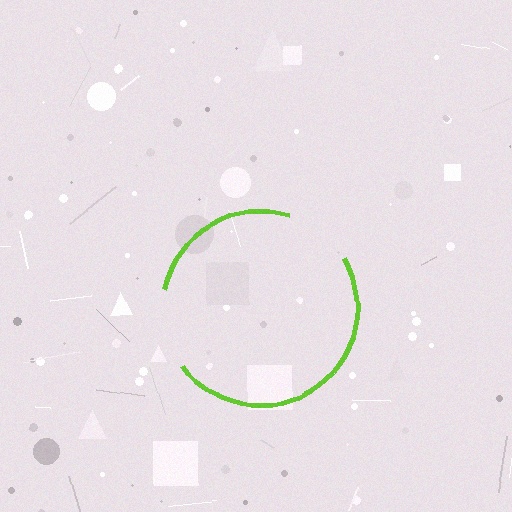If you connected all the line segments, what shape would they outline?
They would outline a circle.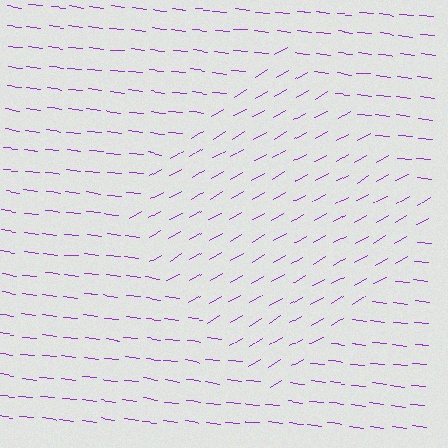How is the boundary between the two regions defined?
The boundary is defined purely by a change in line orientation (approximately 36 degrees difference). All lines are the same color and thickness.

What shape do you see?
I see a diamond.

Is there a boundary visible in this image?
Yes, there is a texture boundary formed by a change in line orientation.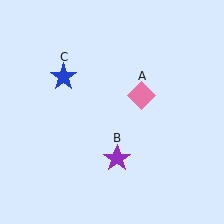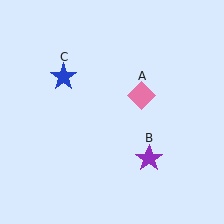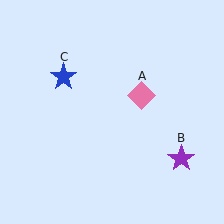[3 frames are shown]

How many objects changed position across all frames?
1 object changed position: purple star (object B).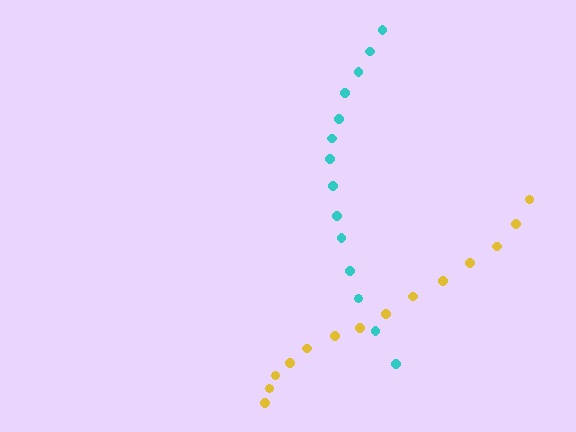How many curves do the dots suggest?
There are 2 distinct paths.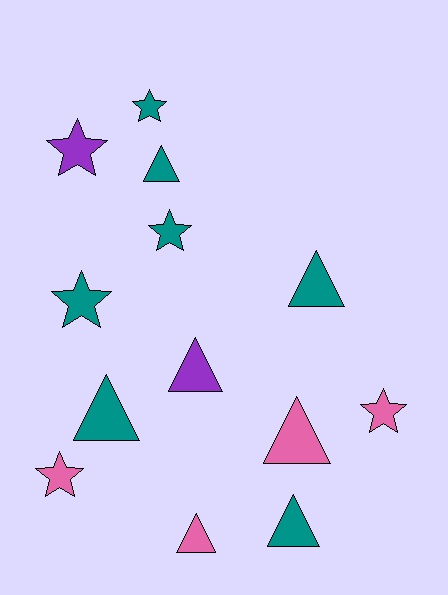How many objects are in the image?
There are 13 objects.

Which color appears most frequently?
Teal, with 7 objects.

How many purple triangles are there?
There is 1 purple triangle.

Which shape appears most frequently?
Triangle, with 7 objects.